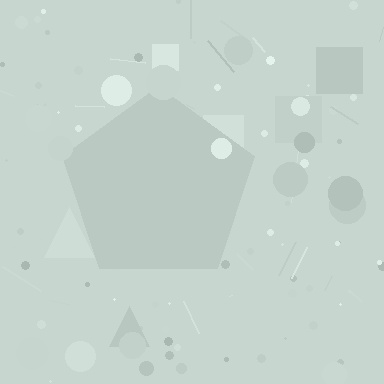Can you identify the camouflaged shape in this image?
The camouflaged shape is a pentagon.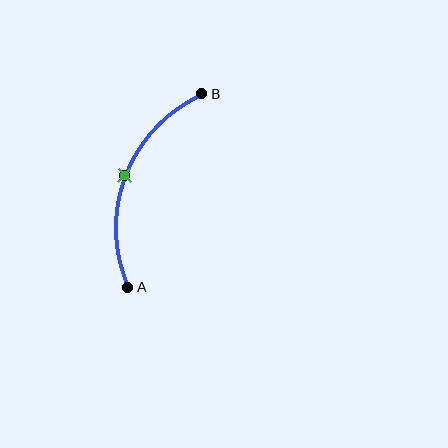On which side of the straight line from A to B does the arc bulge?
The arc bulges to the left of the straight line connecting A and B.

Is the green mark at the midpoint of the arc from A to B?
Yes. The green mark lies on the arc at equal arc-length from both A and B — it is the arc midpoint.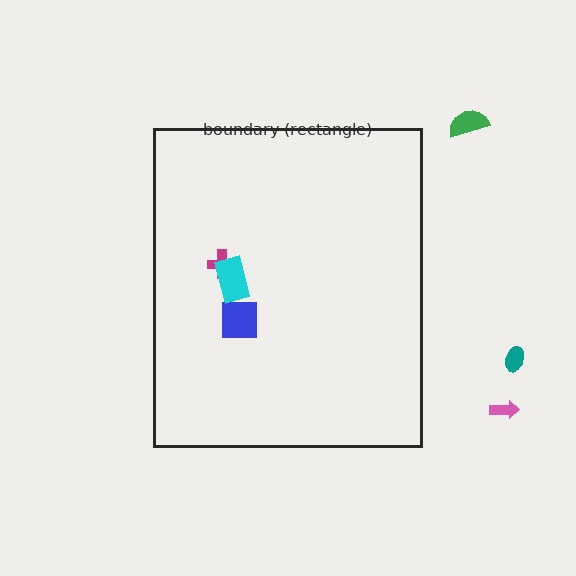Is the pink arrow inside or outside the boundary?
Outside.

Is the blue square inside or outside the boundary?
Inside.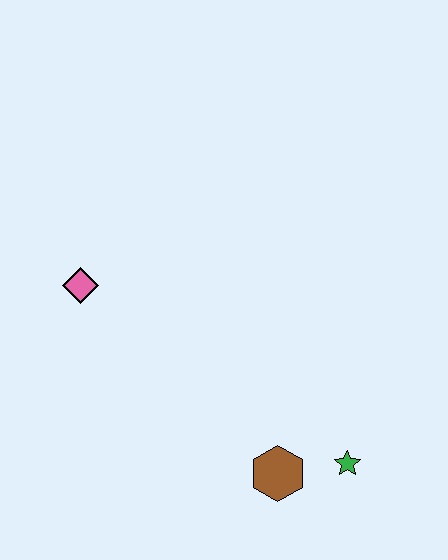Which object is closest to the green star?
The brown hexagon is closest to the green star.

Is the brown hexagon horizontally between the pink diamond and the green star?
Yes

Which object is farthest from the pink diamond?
The green star is farthest from the pink diamond.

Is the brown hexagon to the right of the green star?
No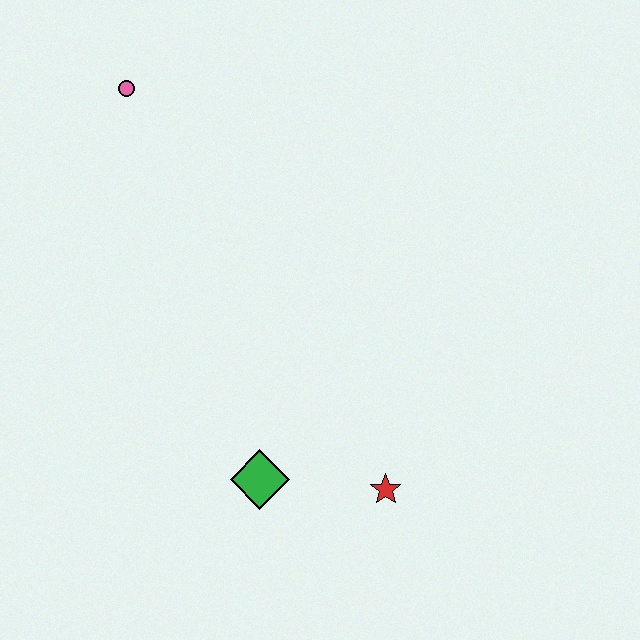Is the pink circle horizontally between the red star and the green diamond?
No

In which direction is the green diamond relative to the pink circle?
The green diamond is below the pink circle.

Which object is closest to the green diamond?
The red star is closest to the green diamond.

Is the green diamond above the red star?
Yes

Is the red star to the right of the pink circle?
Yes